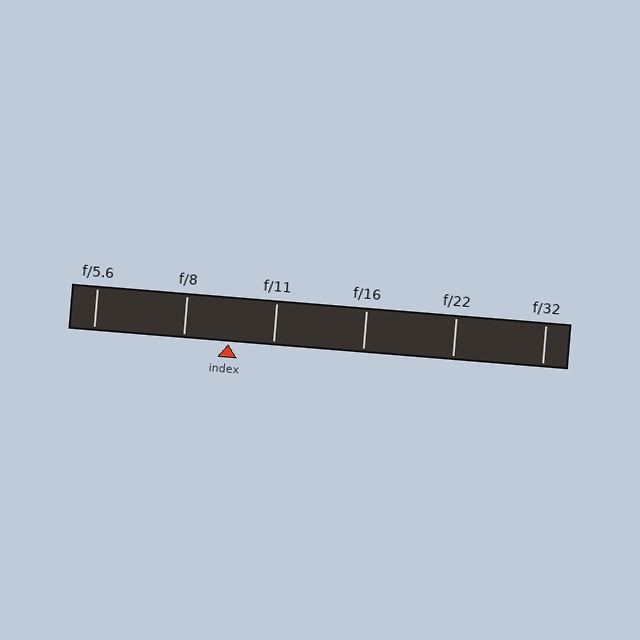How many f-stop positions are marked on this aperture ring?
There are 6 f-stop positions marked.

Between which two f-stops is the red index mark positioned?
The index mark is between f/8 and f/11.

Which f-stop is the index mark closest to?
The index mark is closest to f/11.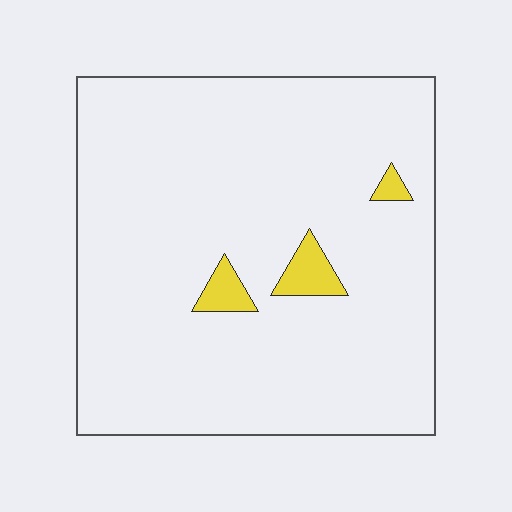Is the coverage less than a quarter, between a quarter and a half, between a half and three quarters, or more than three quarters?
Less than a quarter.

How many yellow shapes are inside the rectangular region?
3.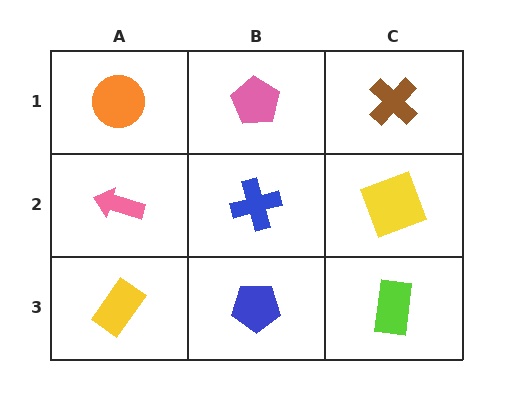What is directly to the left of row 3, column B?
A yellow rectangle.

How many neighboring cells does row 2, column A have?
3.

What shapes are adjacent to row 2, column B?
A pink pentagon (row 1, column B), a blue pentagon (row 3, column B), a pink arrow (row 2, column A), a yellow square (row 2, column C).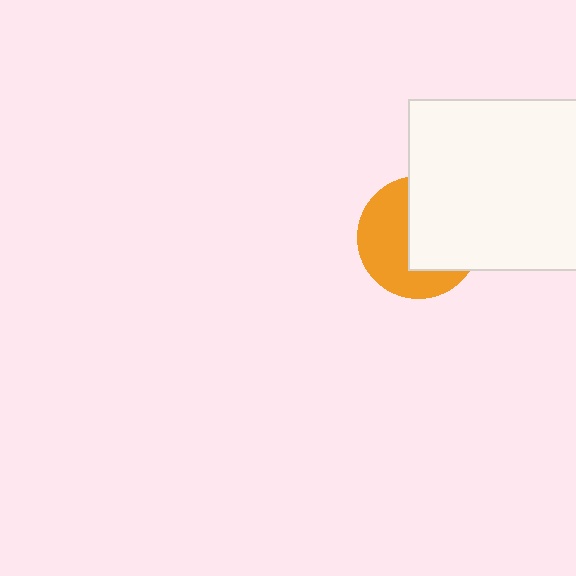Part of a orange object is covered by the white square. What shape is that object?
It is a circle.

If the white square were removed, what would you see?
You would see the complete orange circle.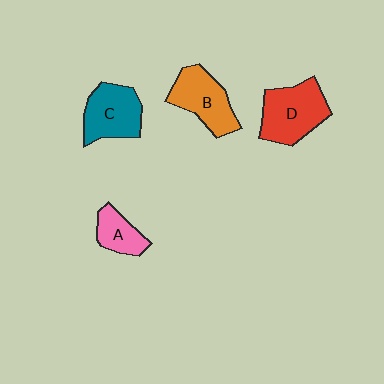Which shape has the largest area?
Shape D (red).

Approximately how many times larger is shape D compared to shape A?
Approximately 1.9 times.